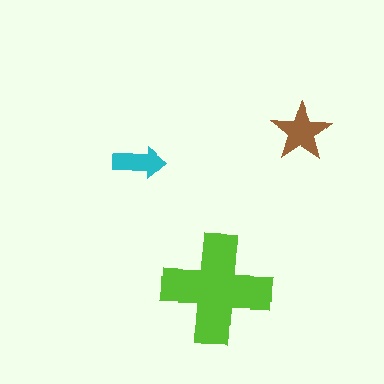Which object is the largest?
The lime cross.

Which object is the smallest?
The cyan arrow.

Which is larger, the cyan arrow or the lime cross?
The lime cross.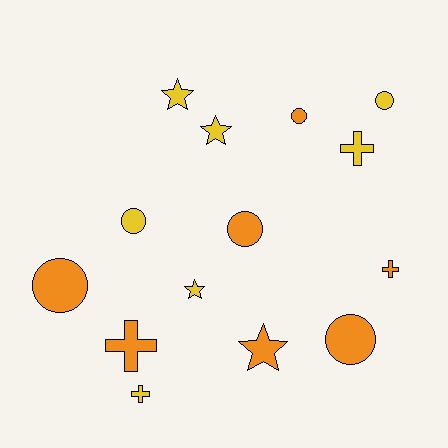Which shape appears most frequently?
Circle, with 6 objects.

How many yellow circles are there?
There are 2 yellow circles.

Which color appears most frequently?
Yellow, with 7 objects.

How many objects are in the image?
There are 14 objects.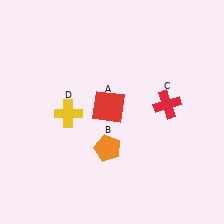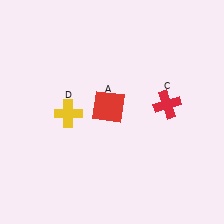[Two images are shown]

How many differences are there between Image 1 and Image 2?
There is 1 difference between the two images.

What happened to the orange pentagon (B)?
The orange pentagon (B) was removed in Image 2. It was in the bottom-left area of Image 1.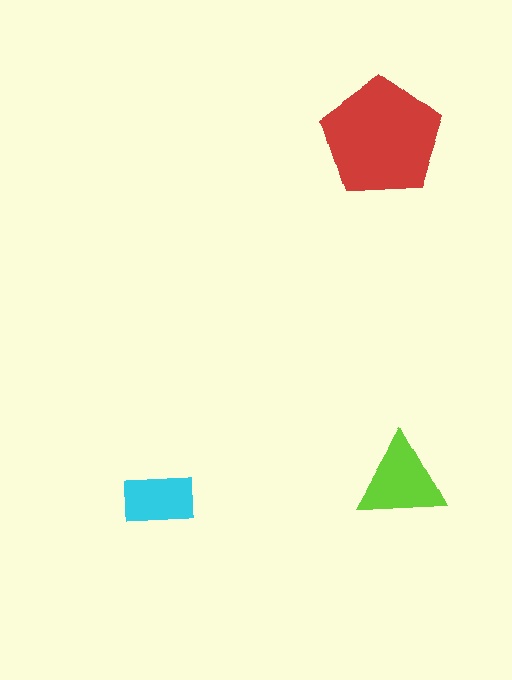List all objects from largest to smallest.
The red pentagon, the lime triangle, the cyan rectangle.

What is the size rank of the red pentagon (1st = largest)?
1st.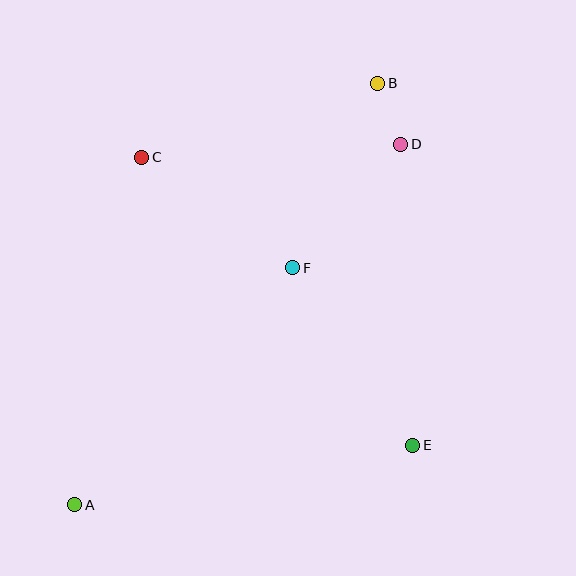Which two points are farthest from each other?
Points A and B are farthest from each other.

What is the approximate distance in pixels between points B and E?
The distance between B and E is approximately 364 pixels.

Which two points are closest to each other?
Points B and D are closest to each other.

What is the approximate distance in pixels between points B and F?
The distance between B and F is approximately 203 pixels.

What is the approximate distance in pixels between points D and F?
The distance between D and F is approximately 164 pixels.